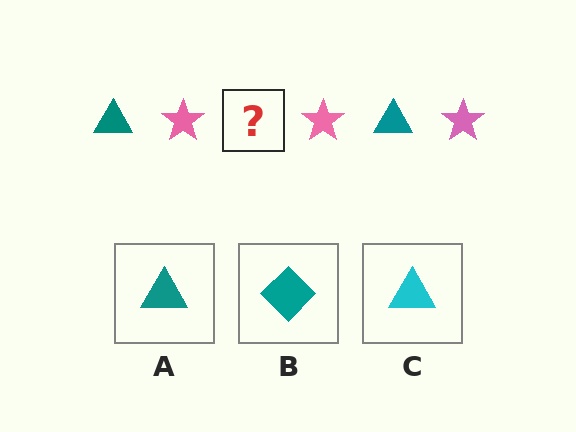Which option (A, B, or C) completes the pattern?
A.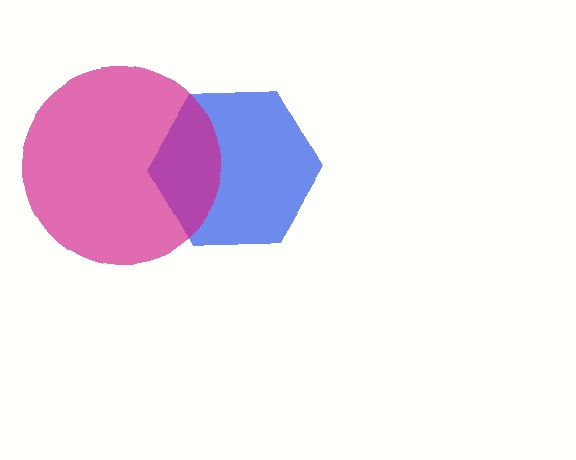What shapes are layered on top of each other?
The layered shapes are: a blue hexagon, a magenta circle.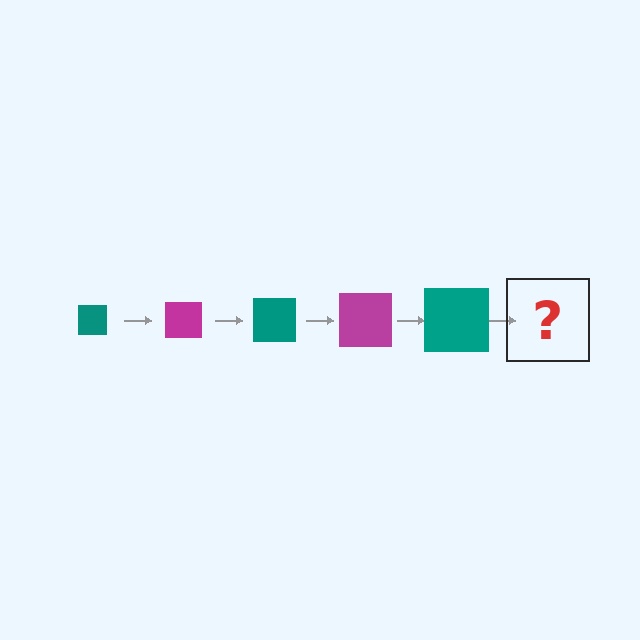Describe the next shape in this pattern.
It should be a magenta square, larger than the previous one.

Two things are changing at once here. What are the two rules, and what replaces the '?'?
The two rules are that the square grows larger each step and the color cycles through teal and magenta. The '?' should be a magenta square, larger than the previous one.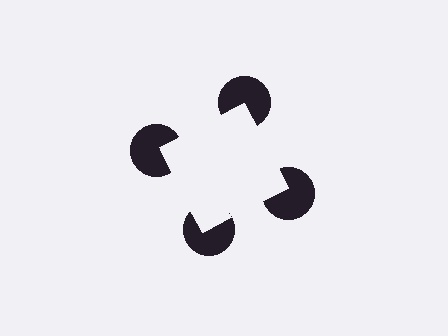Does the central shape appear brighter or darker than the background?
It typically appears slightly brighter than the background, even though no actual brightness change is drawn.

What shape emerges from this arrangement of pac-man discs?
An illusory square — its edges are inferred from the aligned wedge cuts in the pac-man discs, not physically drawn.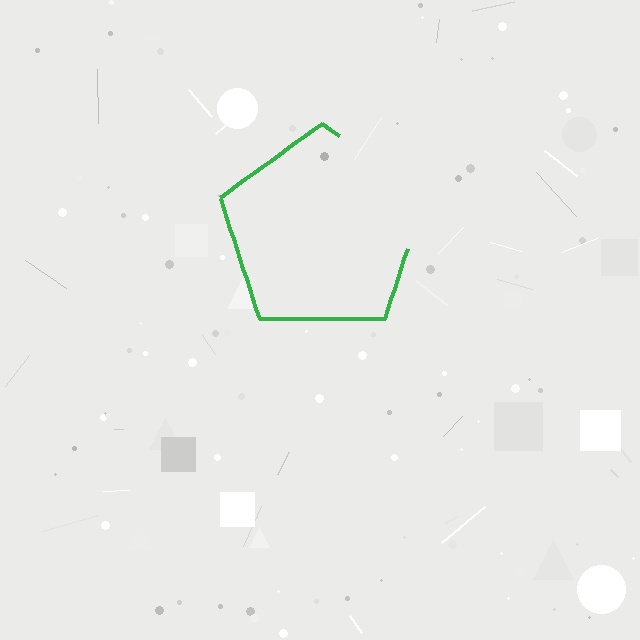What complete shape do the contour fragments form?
The contour fragments form a pentagon.